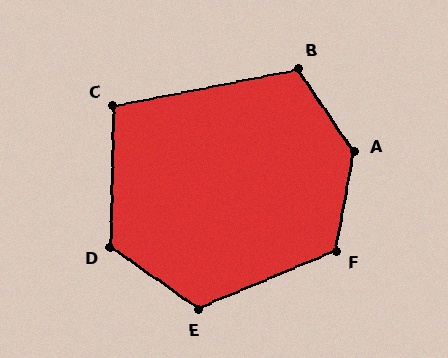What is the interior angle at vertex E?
Approximately 122 degrees (obtuse).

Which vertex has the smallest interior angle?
C, at approximately 102 degrees.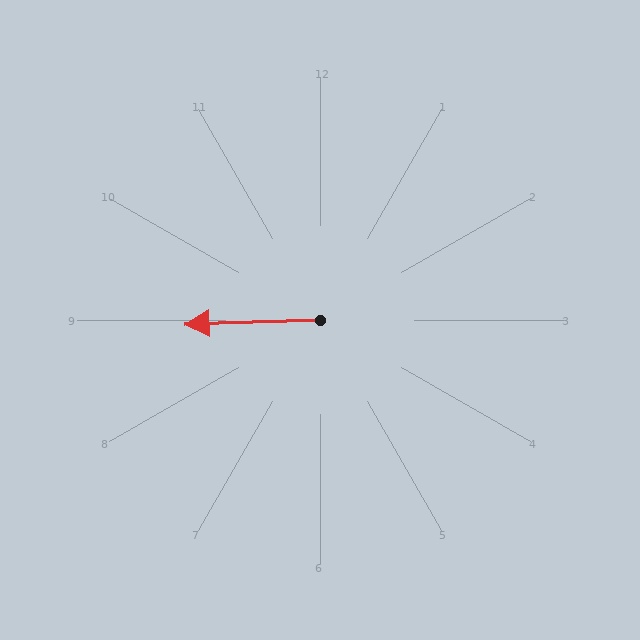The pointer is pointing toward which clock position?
Roughly 9 o'clock.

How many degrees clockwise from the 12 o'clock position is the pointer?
Approximately 268 degrees.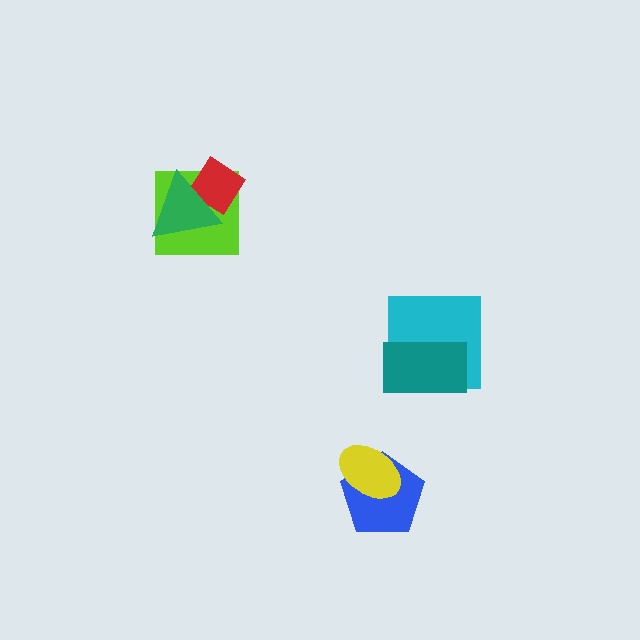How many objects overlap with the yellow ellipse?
1 object overlaps with the yellow ellipse.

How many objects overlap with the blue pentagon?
1 object overlaps with the blue pentagon.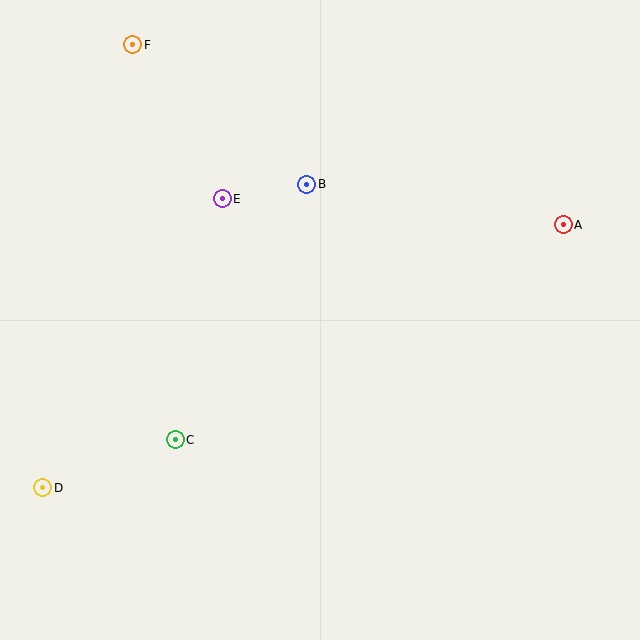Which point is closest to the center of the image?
Point B at (307, 184) is closest to the center.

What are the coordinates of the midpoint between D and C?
The midpoint between D and C is at (109, 464).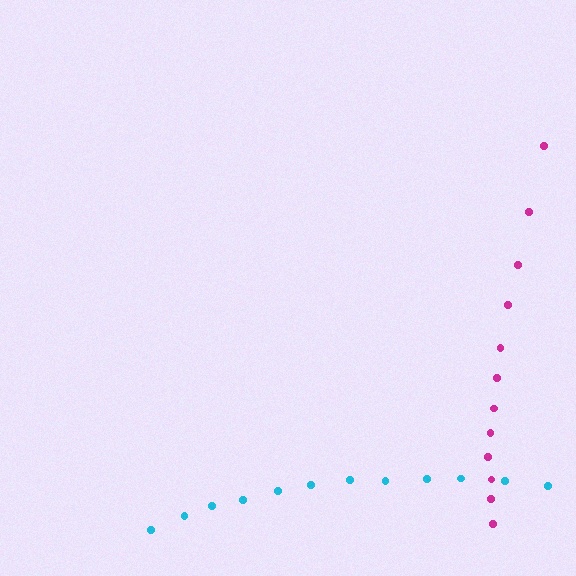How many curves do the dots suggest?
There are 2 distinct paths.